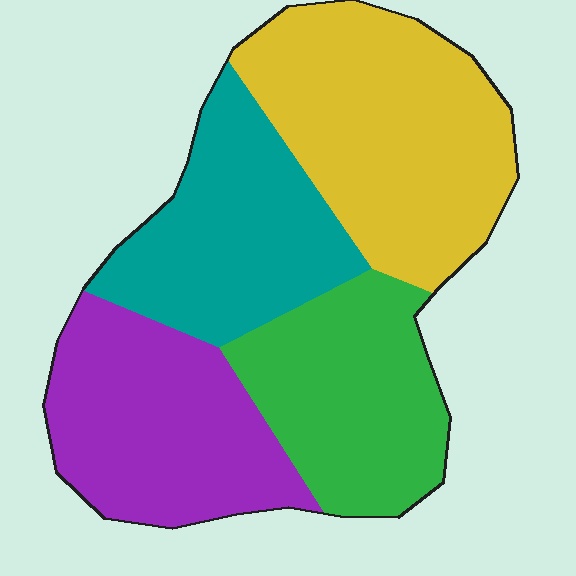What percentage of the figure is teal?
Teal covers 23% of the figure.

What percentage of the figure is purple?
Purple takes up about one quarter (1/4) of the figure.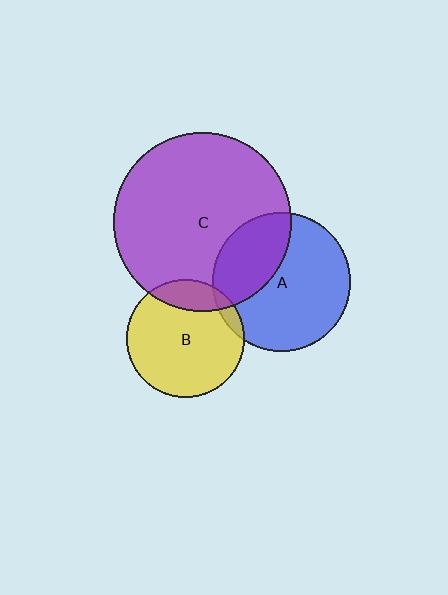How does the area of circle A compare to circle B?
Approximately 1.4 times.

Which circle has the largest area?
Circle C (purple).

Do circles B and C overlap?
Yes.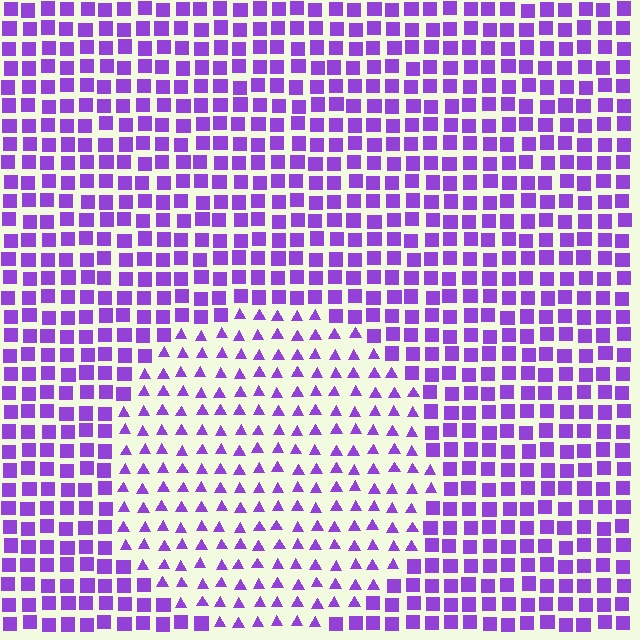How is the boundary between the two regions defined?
The boundary is defined by a change in element shape: triangles inside vs. squares outside. All elements share the same color and spacing.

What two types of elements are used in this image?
The image uses triangles inside the circle region and squares outside it.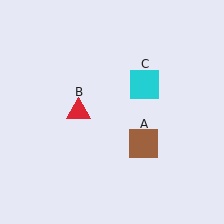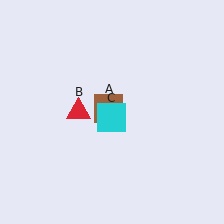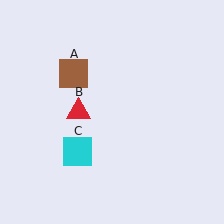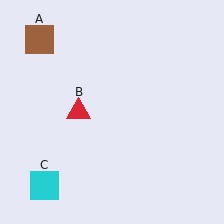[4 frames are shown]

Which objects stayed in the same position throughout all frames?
Red triangle (object B) remained stationary.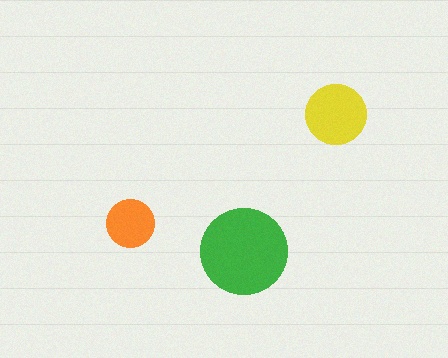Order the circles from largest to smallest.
the green one, the yellow one, the orange one.